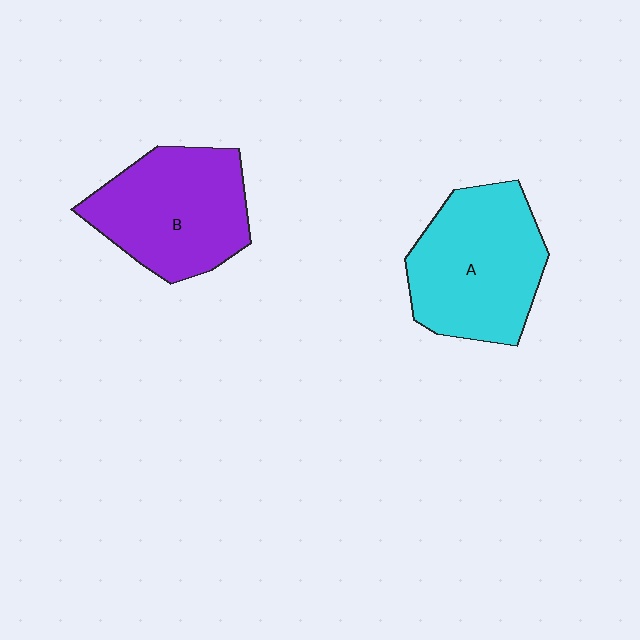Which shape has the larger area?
Shape A (cyan).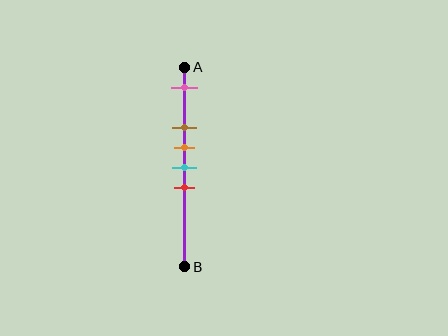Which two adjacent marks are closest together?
The orange and cyan marks are the closest adjacent pair.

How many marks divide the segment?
There are 5 marks dividing the segment.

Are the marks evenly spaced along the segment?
No, the marks are not evenly spaced.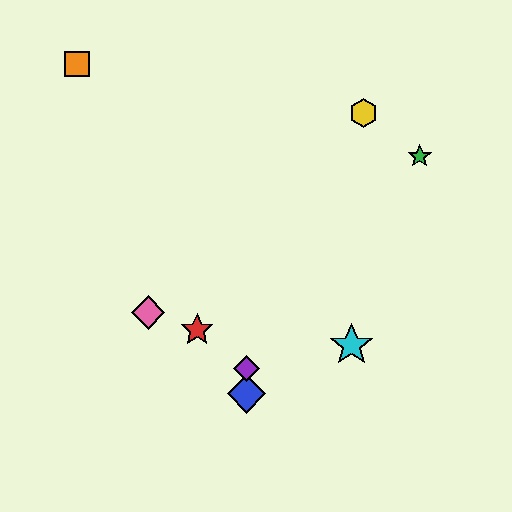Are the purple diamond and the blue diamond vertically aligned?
Yes, both are at x≈246.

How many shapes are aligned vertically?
2 shapes (the blue diamond, the purple diamond) are aligned vertically.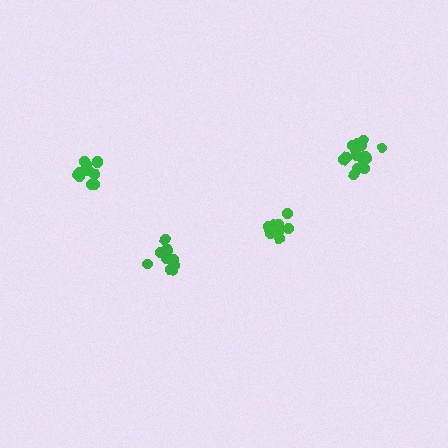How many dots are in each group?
Group 1: 11 dots, Group 2: 16 dots, Group 3: 12 dots, Group 4: 11 dots (50 total).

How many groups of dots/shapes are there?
There are 4 groups.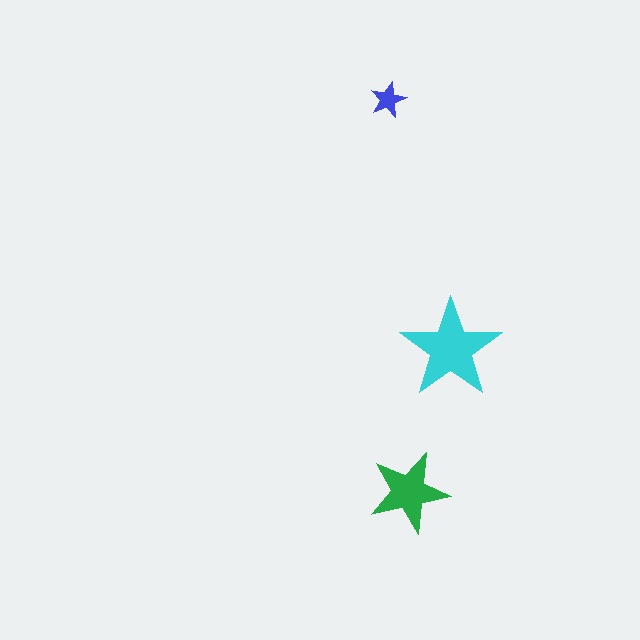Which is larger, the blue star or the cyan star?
The cyan one.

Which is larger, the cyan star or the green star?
The cyan one.